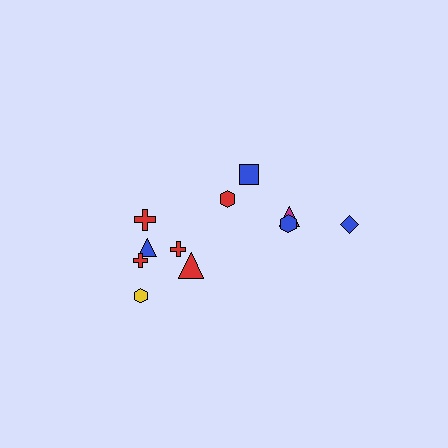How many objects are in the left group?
There are 7 objects.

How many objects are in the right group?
There are 4 objects.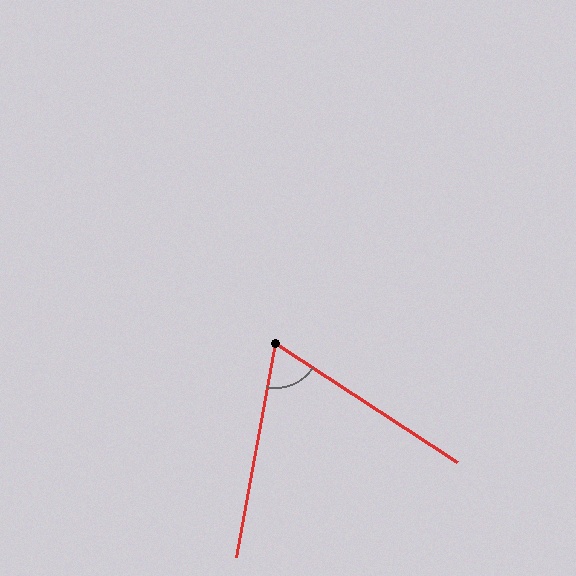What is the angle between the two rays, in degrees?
Approximately 67 degrees.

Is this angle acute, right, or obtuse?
It is acute.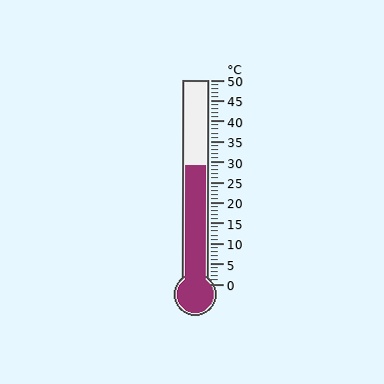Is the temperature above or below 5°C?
The temperature is above 5°C.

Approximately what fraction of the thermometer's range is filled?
The thermometer is filled to approximately 60% of its range.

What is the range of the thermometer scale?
The thermometer scale ranges from 0°C to 50°C.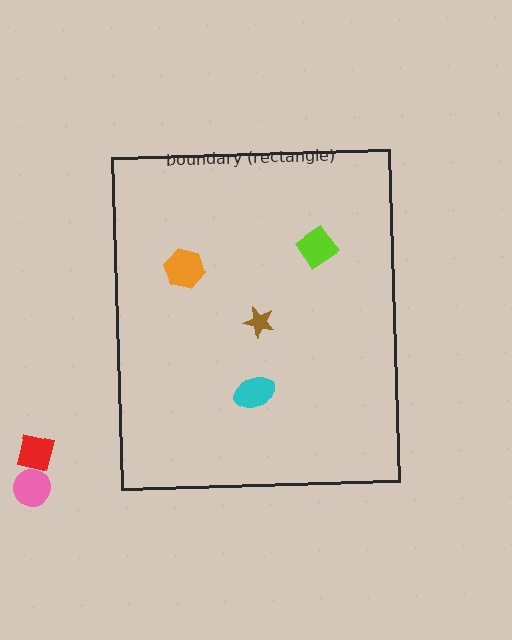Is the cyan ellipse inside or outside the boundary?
Inside.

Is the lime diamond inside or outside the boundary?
Inside.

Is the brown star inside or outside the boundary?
Inside.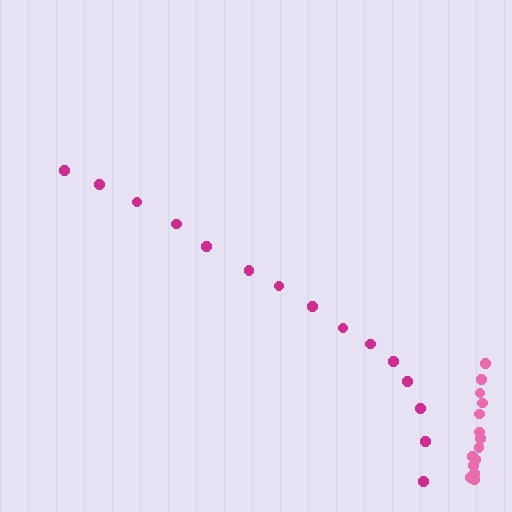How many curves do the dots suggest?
There are 2 distinct paths.